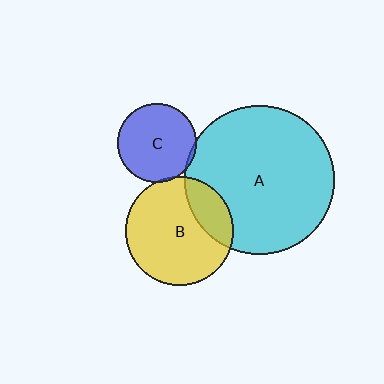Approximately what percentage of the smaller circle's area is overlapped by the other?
Approximately 5%.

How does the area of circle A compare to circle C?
Approximately 3.5 times.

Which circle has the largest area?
Circle A (cyan).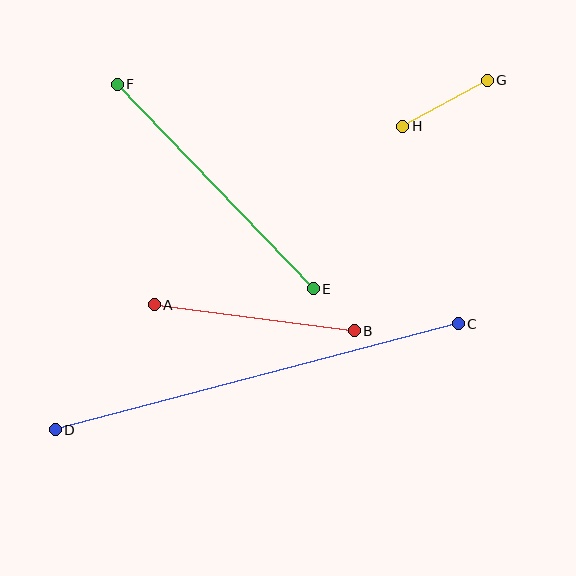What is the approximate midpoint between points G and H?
The midpoint is at approximately (445, 103) pixels.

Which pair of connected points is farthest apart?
Points C and D are farthest apart.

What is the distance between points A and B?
The distance is approximately 201 pixels.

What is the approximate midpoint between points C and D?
The midpoint is at approximately (257, 377) pixels.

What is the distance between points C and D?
The distance is approximately 417 pixels.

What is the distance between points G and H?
The distance is approximately 96 pixels.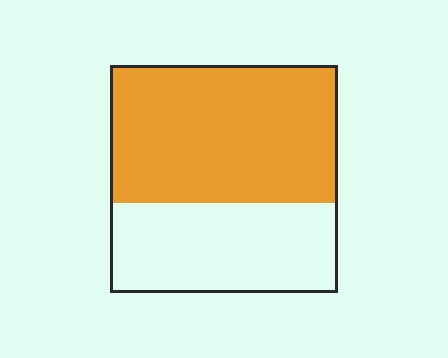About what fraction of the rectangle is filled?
About three fifths (3/5).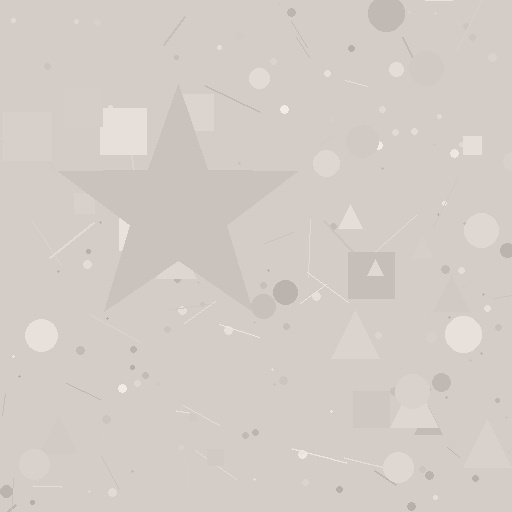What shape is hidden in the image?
A star is hidden in the image.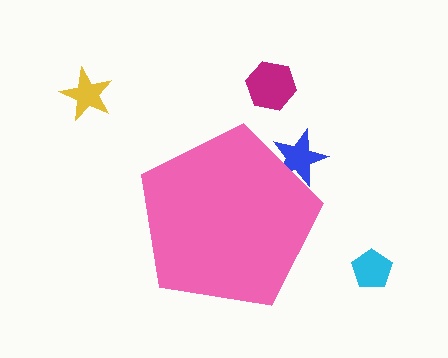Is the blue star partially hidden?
Yes, the blue star is partially hidden behind the pink pentagon.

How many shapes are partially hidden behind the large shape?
1 shape is partially hidden.